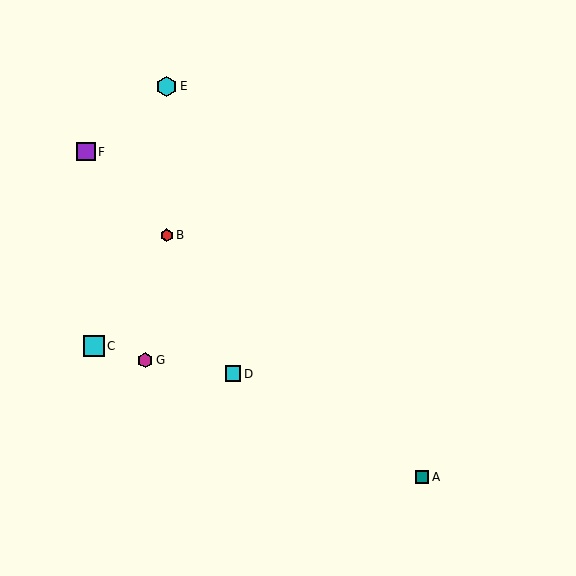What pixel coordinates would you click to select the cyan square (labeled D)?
Click at (233, 374) to select the cyan square D.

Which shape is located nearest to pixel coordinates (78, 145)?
The purple square (labeled F) at (86, 152) is nearest to that location.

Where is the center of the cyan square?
The center of the cyan square is at (233, 374).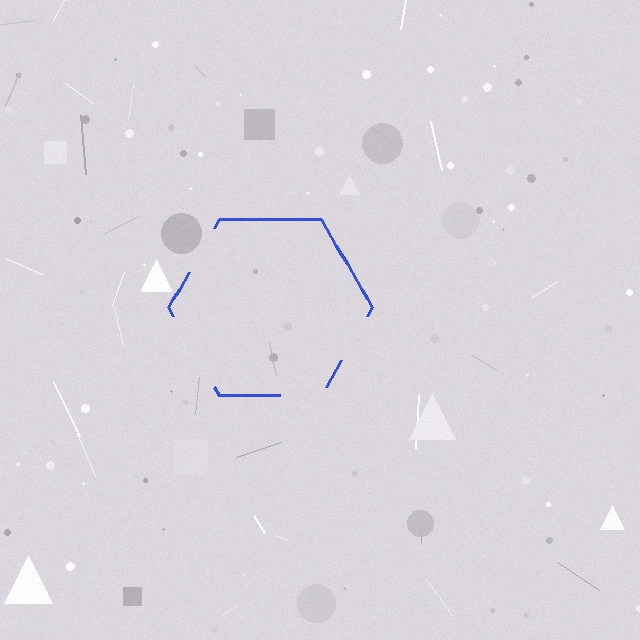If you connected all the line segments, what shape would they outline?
They would outline a hexagon.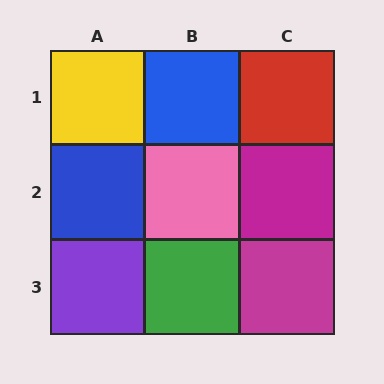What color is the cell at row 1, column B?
Blue.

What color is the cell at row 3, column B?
Green.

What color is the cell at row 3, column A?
Purple.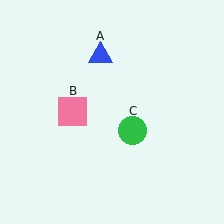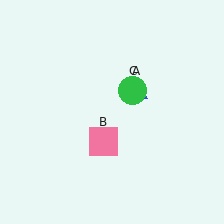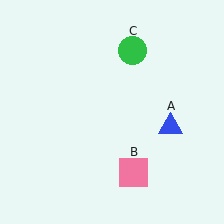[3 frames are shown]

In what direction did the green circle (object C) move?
The green circle (object C) moved up.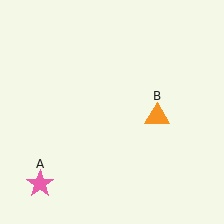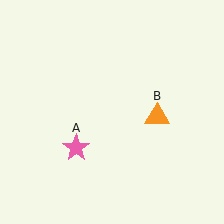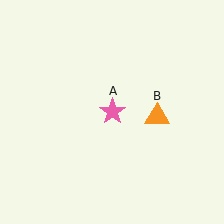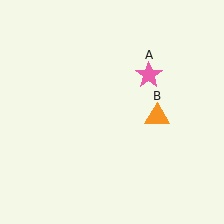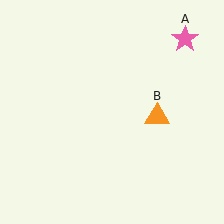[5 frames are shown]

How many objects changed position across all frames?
1 object changed position: pink star (object A).